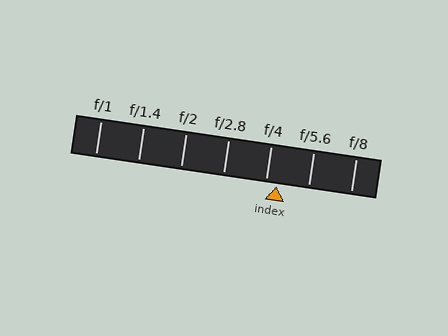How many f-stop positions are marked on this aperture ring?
There are 7 f-stop positions marked.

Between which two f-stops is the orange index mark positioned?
The index mark is between f/4 and f/5.6.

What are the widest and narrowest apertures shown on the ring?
The widest aperture shown is f/1 and the narrowest is f/8.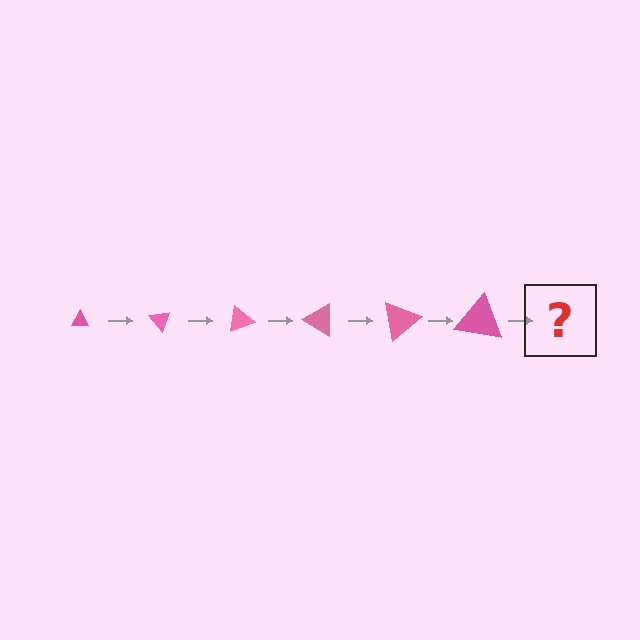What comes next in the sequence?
The next element should be a triangle, larger than the previous one and rotated 300 degrees from the start.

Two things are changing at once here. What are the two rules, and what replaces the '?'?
The two rules are that the triangle grows larger each step and it rotates 50 degrees each step. The '?' should be a triangle, larger than the previous one and rotated 300 degrees from the start.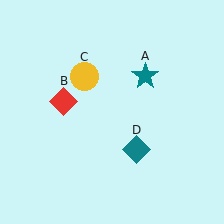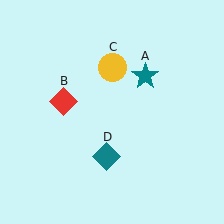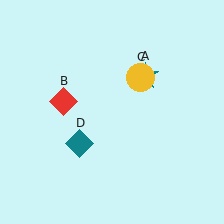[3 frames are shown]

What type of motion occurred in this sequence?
The yellow circle (object C), teal diamond (object D) rotated clockwise around the center of the scene.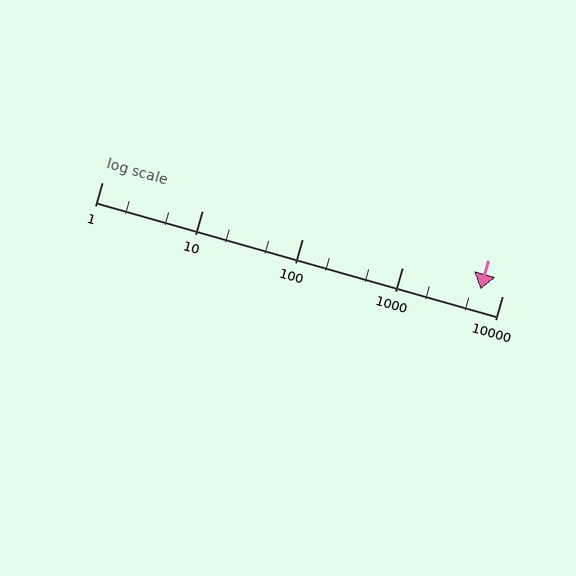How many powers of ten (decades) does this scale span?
The scale spans 4 decades, from 1 to 10000.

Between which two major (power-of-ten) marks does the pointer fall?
The pointer is between 1000 and 10000.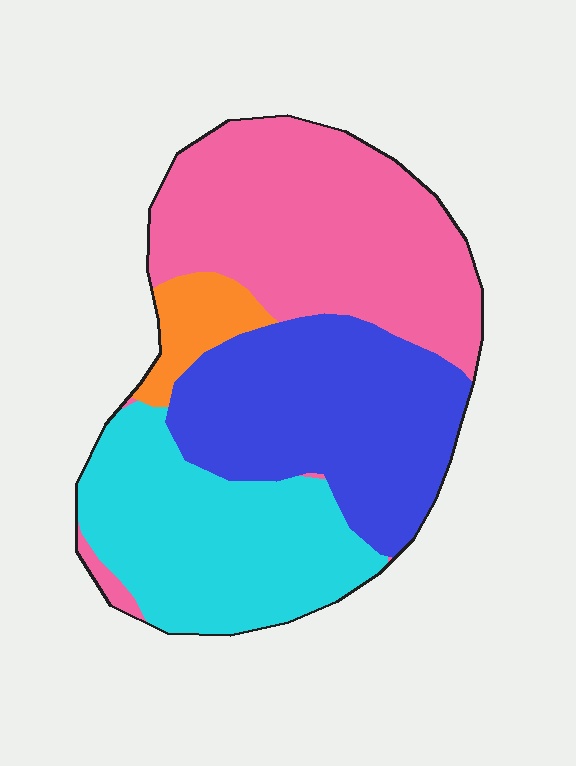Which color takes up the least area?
Orange, at roughly 5%.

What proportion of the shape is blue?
Blue covers about 30% of the shape.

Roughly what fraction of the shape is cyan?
Cyan covers 28% of the shape.